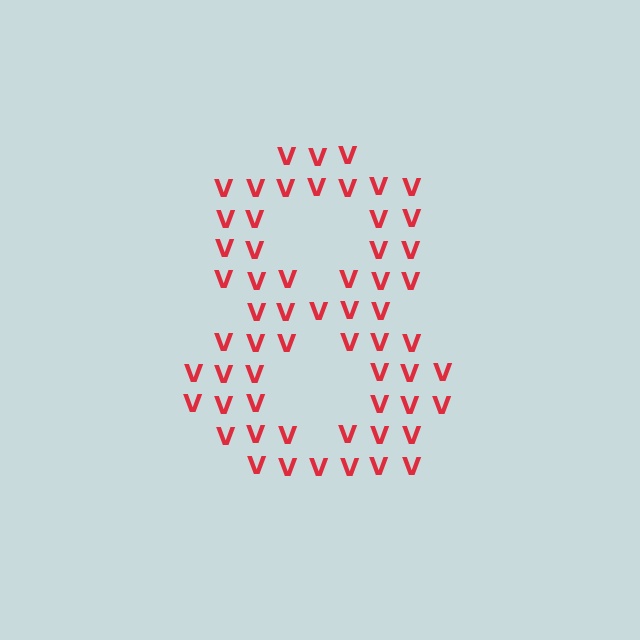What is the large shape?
The large shape is the digit 8.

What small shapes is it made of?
It is made of small letter V's.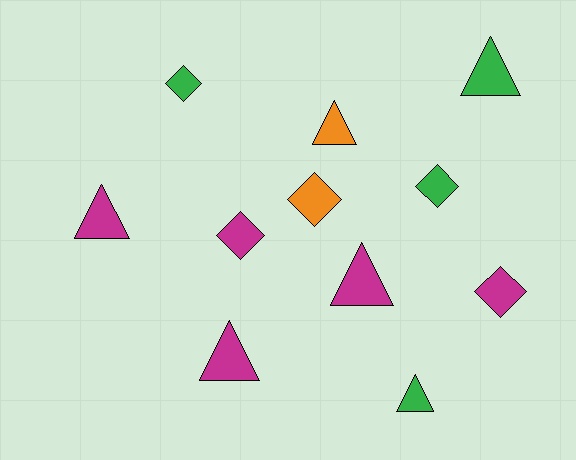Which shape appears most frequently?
Triangle, with 6 objects.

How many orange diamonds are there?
There is 1 orange diamond.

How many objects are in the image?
There are 11 objects.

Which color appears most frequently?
Magenta, with 5 objects.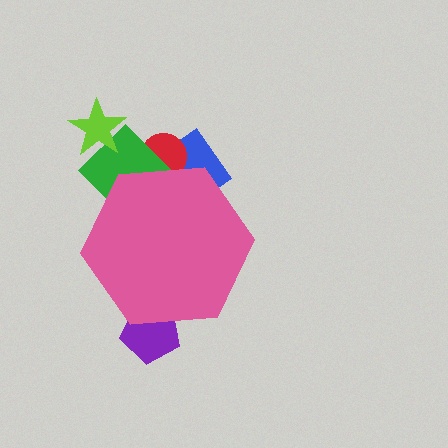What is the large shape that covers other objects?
A pink hexagon.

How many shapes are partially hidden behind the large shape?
4 shapes are partially hidden.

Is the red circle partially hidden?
Yes, the red circle is partially hidden behind the pink hexagon.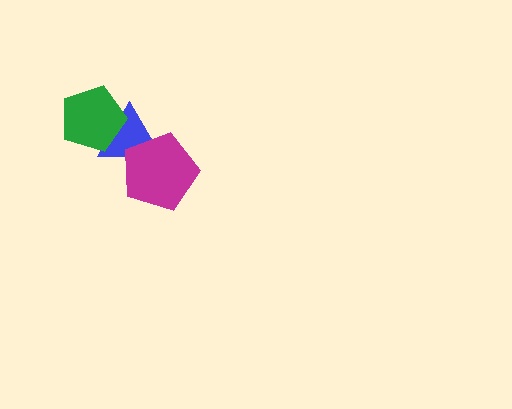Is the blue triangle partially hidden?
Yes, it is partially covered by another shape.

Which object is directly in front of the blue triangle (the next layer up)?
The magenta pentagon is directly in front of the blue triangle.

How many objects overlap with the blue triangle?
2 objects overlap with the blue triangle.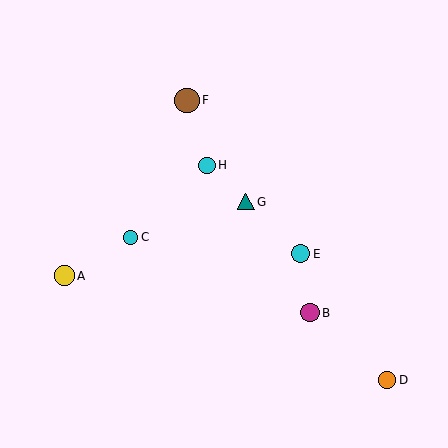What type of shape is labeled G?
Shape G is a teal triangle.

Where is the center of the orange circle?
The center of the orange circle is at (387, 380).